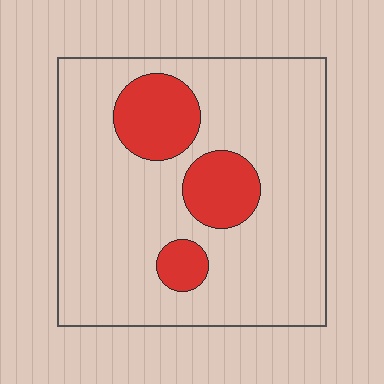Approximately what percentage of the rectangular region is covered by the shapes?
Approximately 20%.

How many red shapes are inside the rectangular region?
3.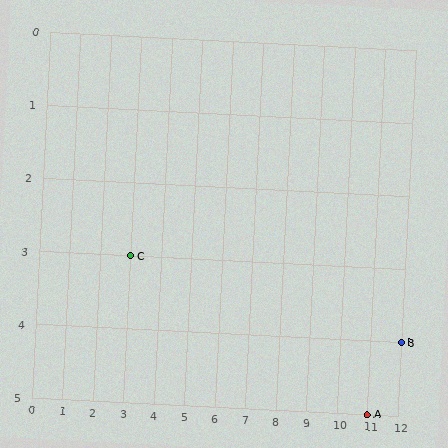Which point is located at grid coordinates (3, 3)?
Point C is at (3, 3).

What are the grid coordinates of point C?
Point C is at grid coordinates (3, 3).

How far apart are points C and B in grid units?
Points C and B are 9 columns and 1 row apart (about 9.1 grid units diagonally).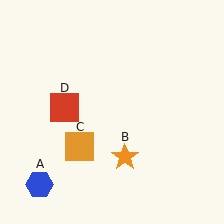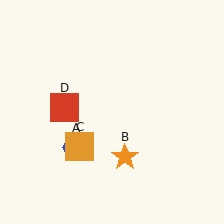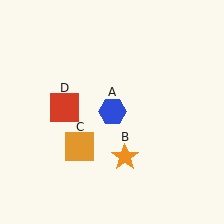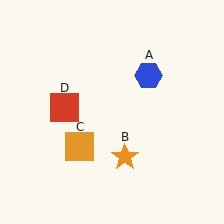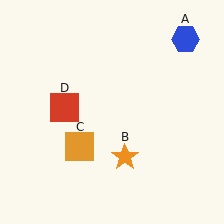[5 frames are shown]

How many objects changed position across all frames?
1 object changed position: blue hexagon (object A).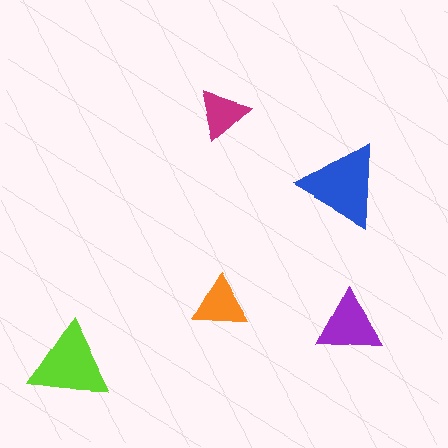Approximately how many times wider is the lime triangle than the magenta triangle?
About 1.5 times wider.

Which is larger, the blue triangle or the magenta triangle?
The blue one.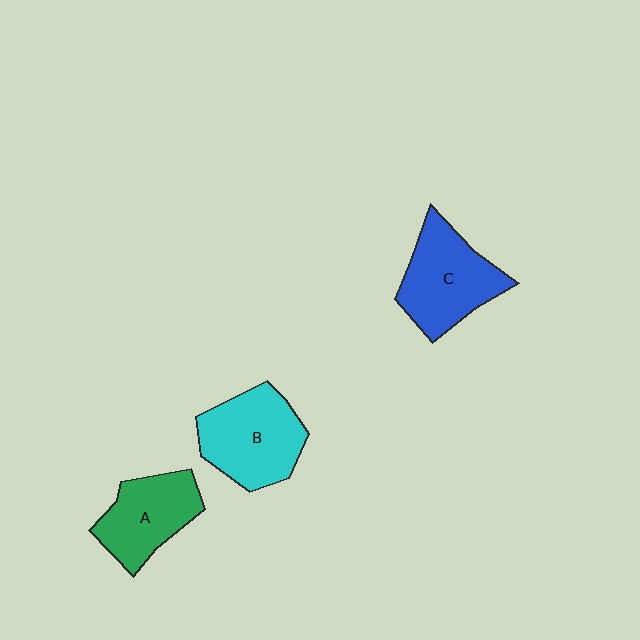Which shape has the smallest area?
Shape A (green).